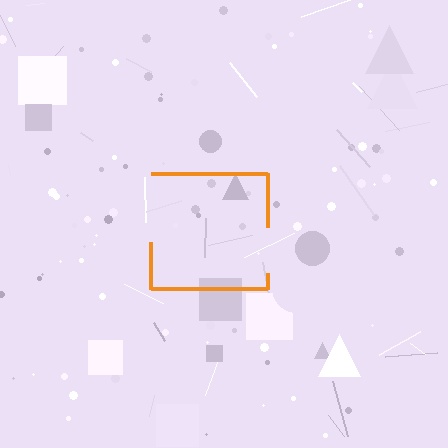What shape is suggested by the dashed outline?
The dashed outline suggests a square.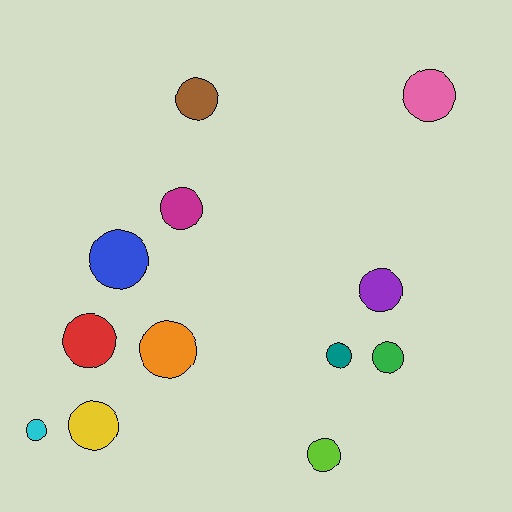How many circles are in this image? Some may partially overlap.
There are 12 circles.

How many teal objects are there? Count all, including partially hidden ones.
There is 1 teal object.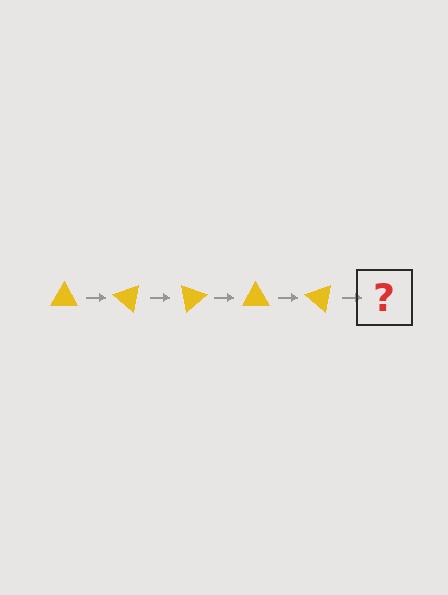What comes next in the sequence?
The next element should be a yellow triangle rotated 200 degrees.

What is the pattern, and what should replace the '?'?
The pattern is that the triangle rotates 40 degrees each step. The '?' should be a yellow triangle rotated 200 degrees.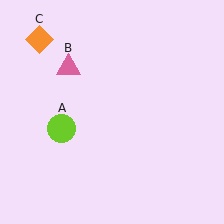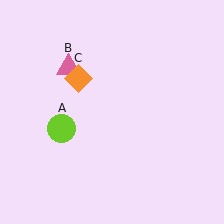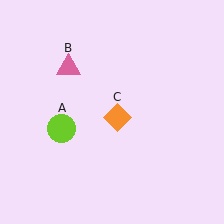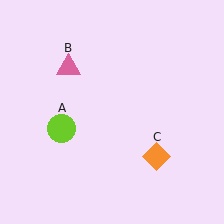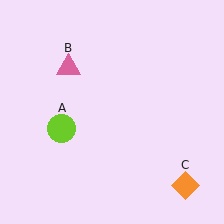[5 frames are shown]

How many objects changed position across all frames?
1 object changed position: orange diamond (object C).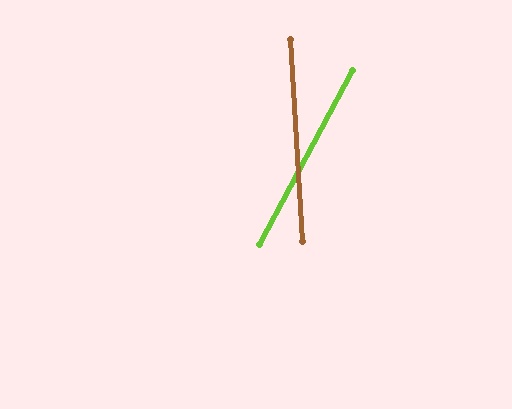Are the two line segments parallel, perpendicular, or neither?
Neither parallel nor perpendicular — they differ by about 32°.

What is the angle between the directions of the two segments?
Approximately 32 degrees.